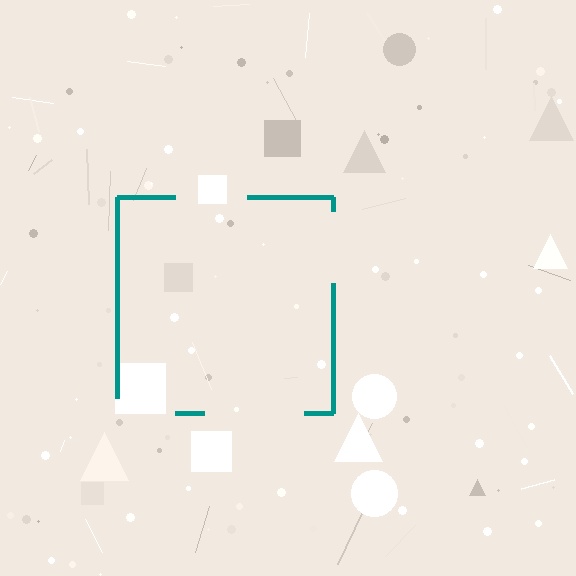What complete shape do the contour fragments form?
The contour fragments form a square.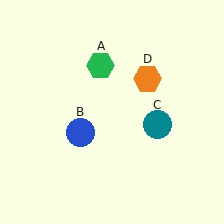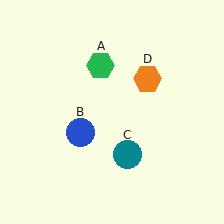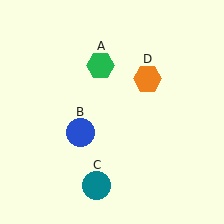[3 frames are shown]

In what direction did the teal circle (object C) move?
The teal circle (object C) moved down and to the left.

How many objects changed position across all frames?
1 object changed position: teal circle (object C).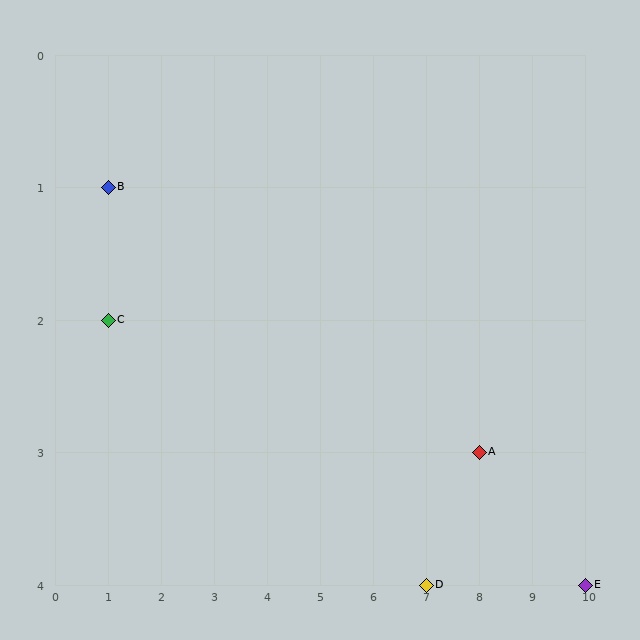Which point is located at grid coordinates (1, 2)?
Point C is at (1, 2).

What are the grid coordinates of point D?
Point D is at grid coordinates (7, 4).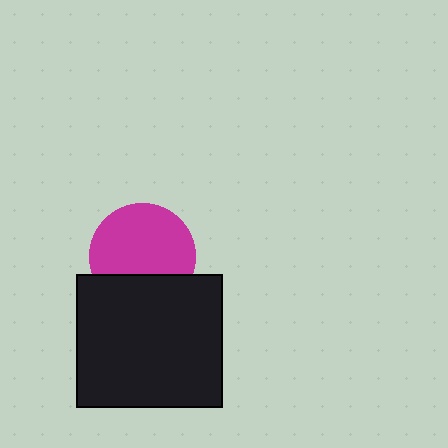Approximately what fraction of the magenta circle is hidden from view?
Roughly 30% of the magenta circle is hidden behind the black rectangle.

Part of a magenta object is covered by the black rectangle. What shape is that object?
It is a circle.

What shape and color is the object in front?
The object in front is a black rectangle.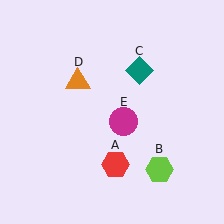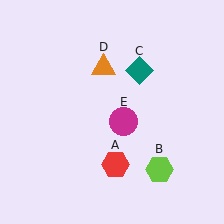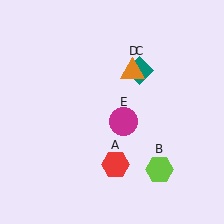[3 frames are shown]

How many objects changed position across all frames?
1 object changed position: orange triangle (object D).